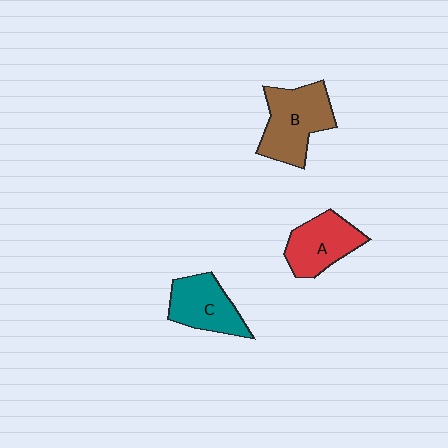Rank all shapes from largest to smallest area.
From largest to smallest: B (brown), A (red), C (teal).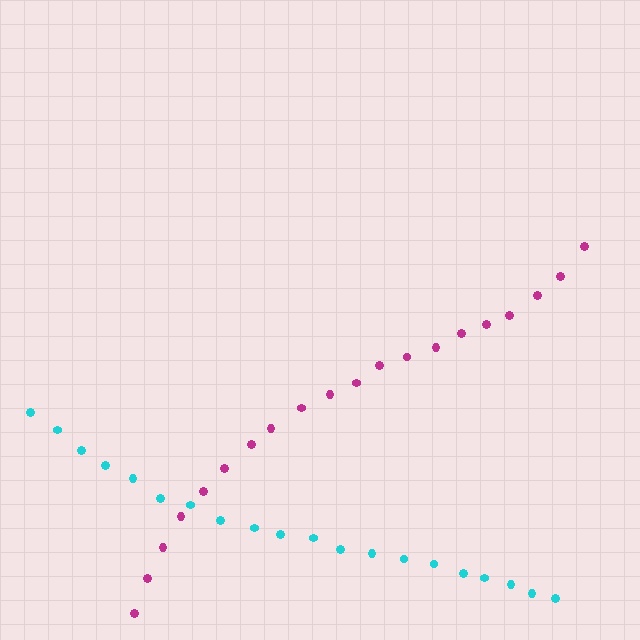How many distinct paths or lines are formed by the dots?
There are 2 distinct paths.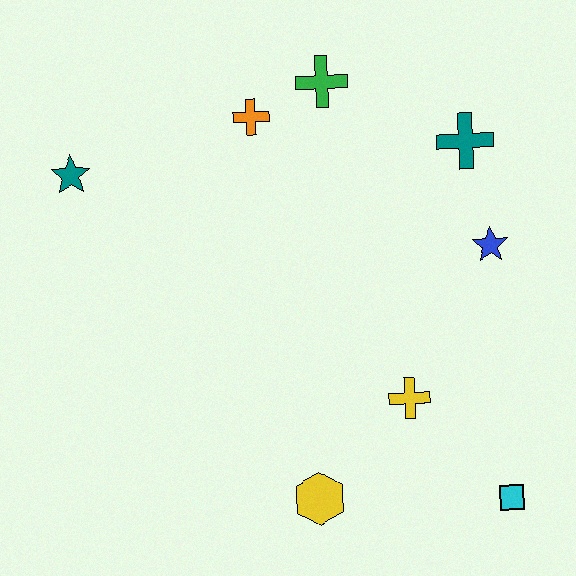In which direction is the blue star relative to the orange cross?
The blue star is to the right of the orange cross.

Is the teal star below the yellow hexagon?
No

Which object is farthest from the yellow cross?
The teal star is farthest from the yellow cross.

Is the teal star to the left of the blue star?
Yes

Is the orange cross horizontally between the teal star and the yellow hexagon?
Yes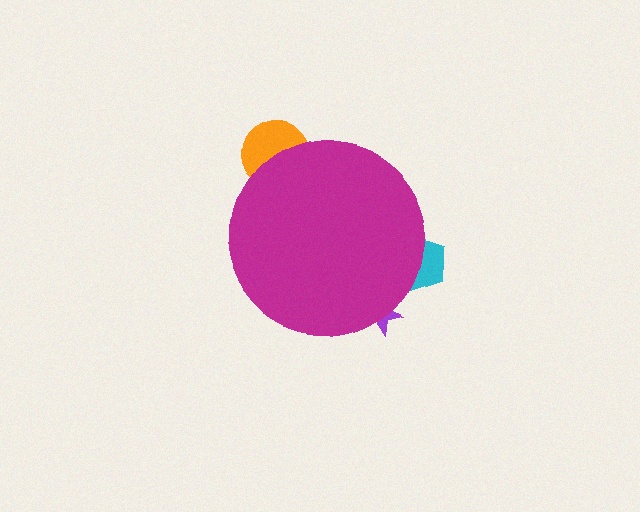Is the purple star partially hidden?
Yes, the purple star is partially hidden behind the magenta circle.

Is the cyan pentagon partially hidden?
Yes, the cyan pentagon is partially hidden behind the magenta circle.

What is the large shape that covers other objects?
A magenta circle.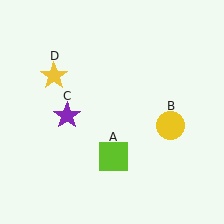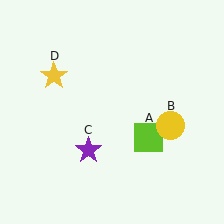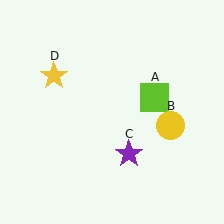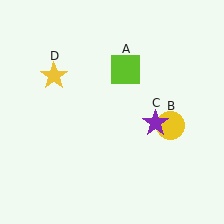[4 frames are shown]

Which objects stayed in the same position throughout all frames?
Yellow circle (object B) and yellow star (object D) remained stationary.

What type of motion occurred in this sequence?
The lime square (object A), purple star (object C) rotated counterclockwise around the center of the scene.